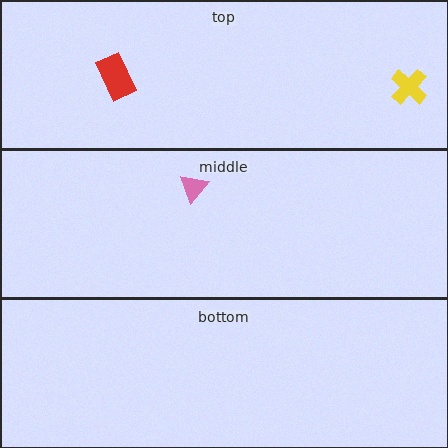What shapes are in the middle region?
The pink triangle.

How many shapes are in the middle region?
1.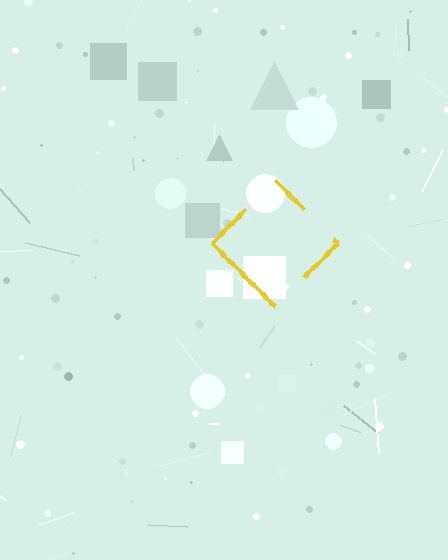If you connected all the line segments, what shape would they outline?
They would outline a diamond.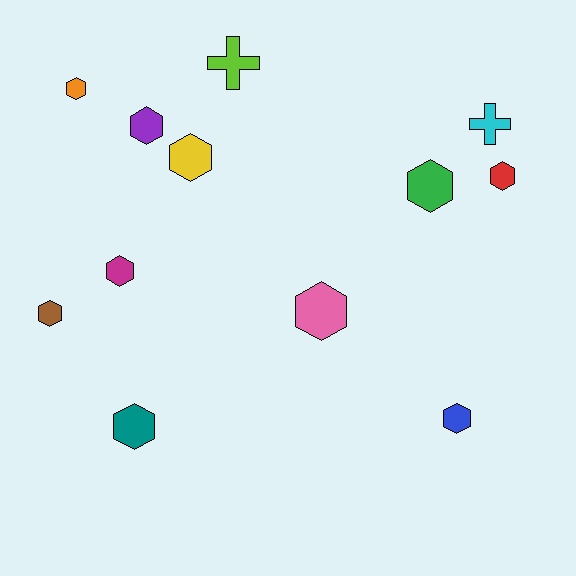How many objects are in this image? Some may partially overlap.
There are 12 objects.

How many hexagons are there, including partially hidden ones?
There are 10 hexagons.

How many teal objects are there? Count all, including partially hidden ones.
There is 1 teal object.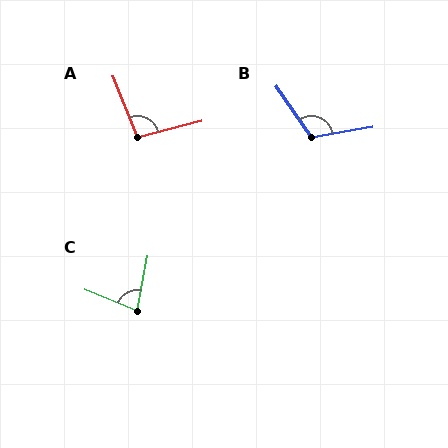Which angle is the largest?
B, at approximately 115 degrees.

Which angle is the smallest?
C, at approximately 78 degrees.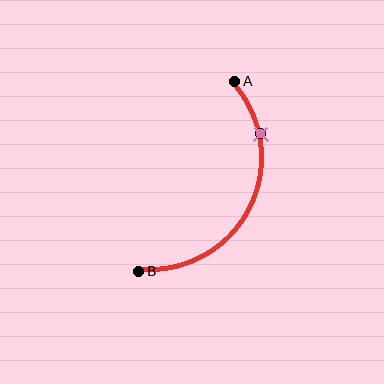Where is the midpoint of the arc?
The arc midpoint is the point on the curve farthest from the straight line joining A and B. It sits to the right of that line.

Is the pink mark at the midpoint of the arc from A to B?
No. The pink mark lies on the arc but is closer to endpoint A. The arc midpoint would be at the point on the curve equidistant along the arc from both A and B.